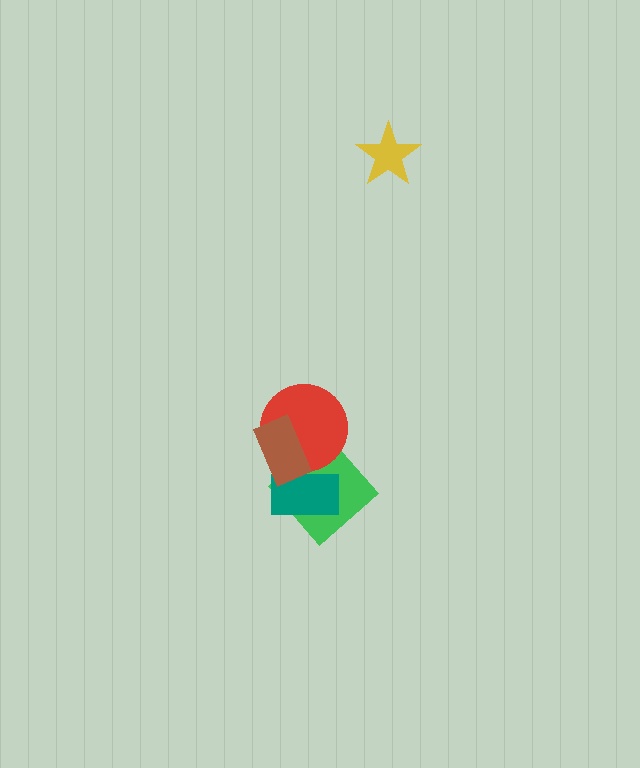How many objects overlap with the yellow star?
0 objects overlap with the yellow star.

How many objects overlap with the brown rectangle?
3 objects overlap with the brown rectangle.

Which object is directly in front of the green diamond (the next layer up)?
The red circle is directly in front of the green diamond.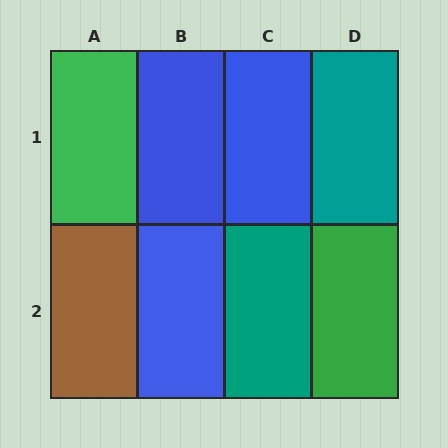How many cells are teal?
2 cells are teal.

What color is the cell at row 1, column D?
Teal.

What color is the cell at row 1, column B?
Blue.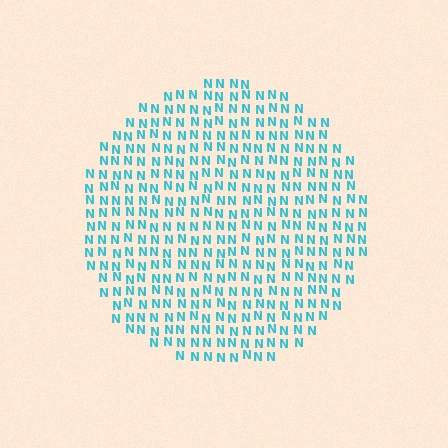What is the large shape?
The large shape is a circle.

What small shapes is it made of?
It is made of small letter N's.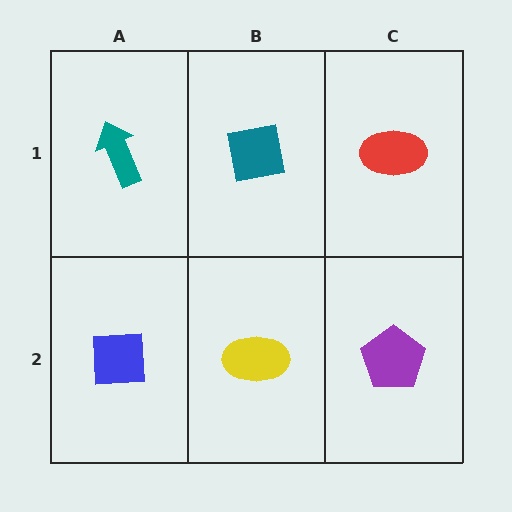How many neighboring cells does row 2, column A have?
2.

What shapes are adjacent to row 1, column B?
A yellow ellipse (row 2, column B), a teal arrow (row 1, column A), a red ellipse (row 1, column C).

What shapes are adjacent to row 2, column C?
A red ellipse (row 1, column C), a yellow ellipse (row 2, column B).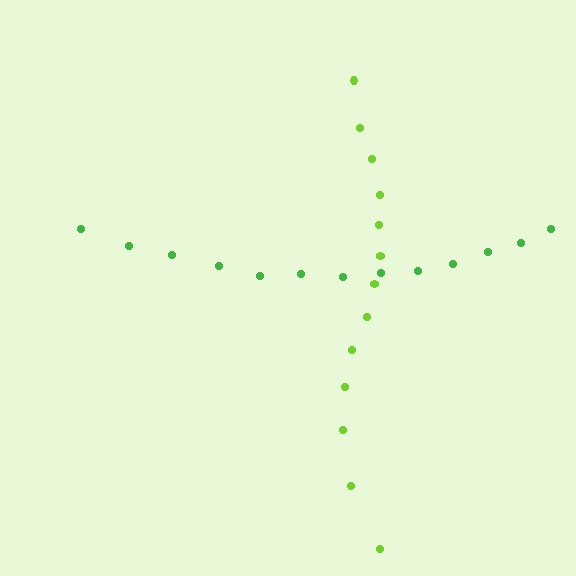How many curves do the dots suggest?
There are 2 distinct paths.